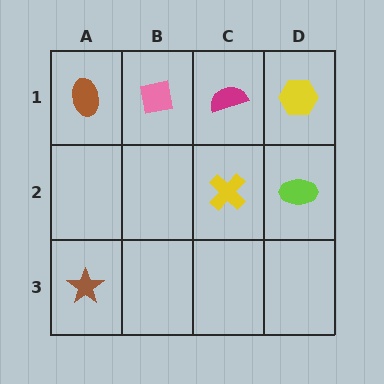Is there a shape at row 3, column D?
No, that cell is empty.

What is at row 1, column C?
A magenta semicircle.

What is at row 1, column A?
A brown ellipse.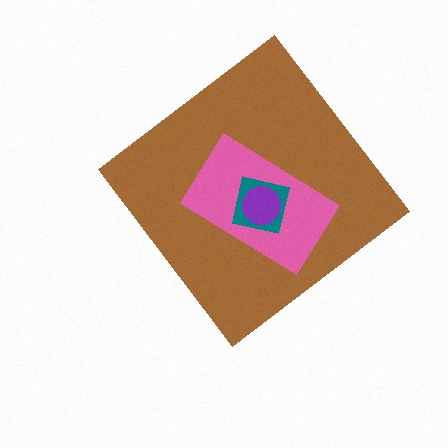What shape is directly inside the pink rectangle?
The teal square.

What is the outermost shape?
The brown diamond.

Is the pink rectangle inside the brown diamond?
Yes.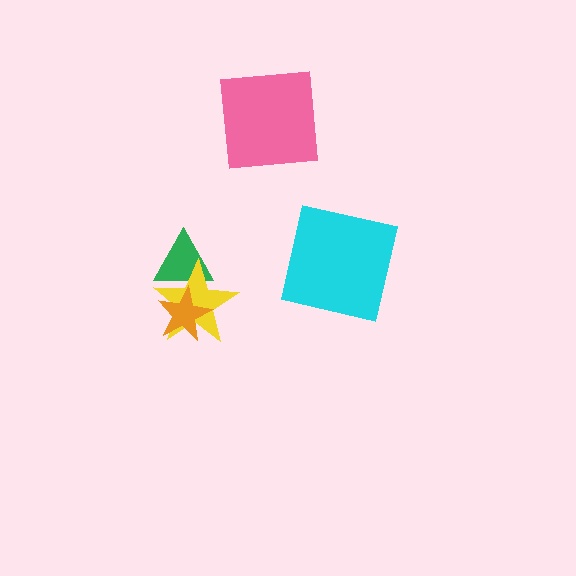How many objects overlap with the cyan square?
0 objects overlap with the cyan square.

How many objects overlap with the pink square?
0 objects overlap with the pink square.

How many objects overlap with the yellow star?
2 objects overlap with the yellow star.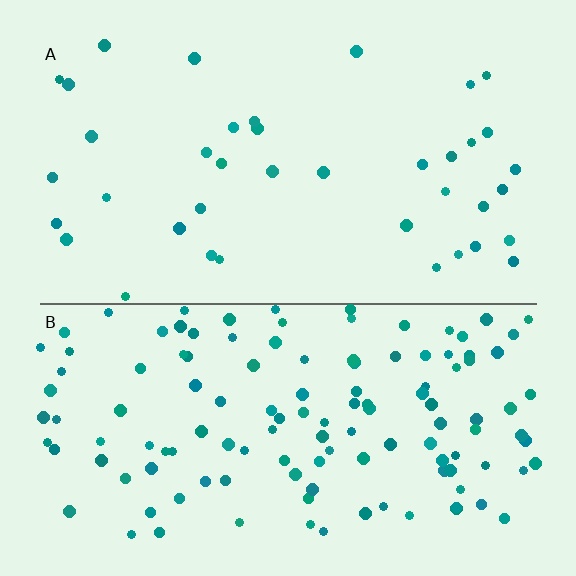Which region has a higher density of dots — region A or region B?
B (the bottom).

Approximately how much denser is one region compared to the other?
Approximately 3.3× — region B over region A.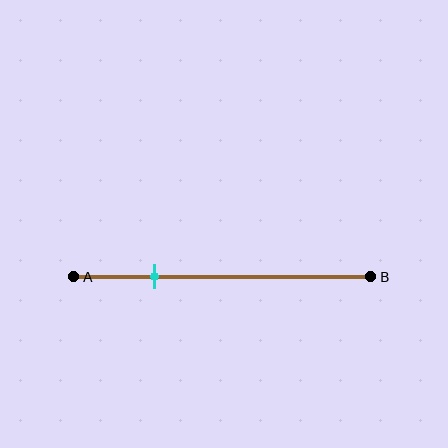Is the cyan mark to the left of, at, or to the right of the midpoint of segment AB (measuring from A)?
The cyan mark is to the left of the midpoint of segment AB.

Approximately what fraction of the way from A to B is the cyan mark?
The cyan mark is approximately 25% of the way from A to B.